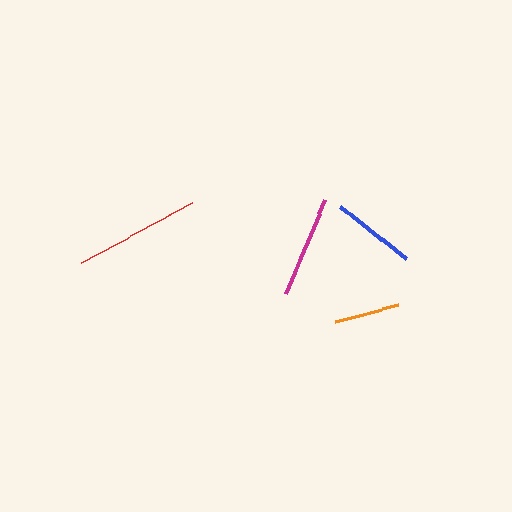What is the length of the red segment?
The red segment is approximately 126 pixels long.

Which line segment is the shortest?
The orange line is the shortest at approximately 65 pixels.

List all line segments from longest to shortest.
From longest to shortest: red, magenta, blue, orange.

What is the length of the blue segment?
The blue segment is approximately 84 pixels long.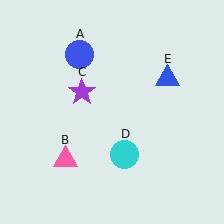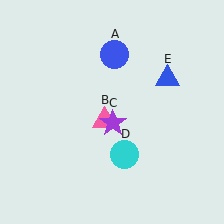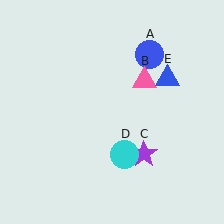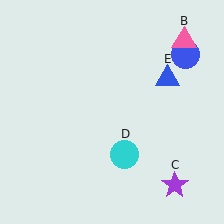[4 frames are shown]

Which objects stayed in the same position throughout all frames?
Cyan circle (object D) and blue triangle (object E) remained stationary.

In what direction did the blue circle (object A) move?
The blue circle (object A) moved right.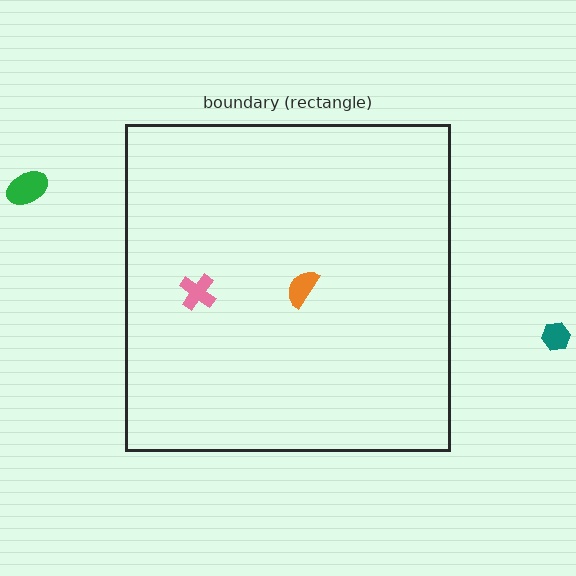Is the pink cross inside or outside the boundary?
Inside.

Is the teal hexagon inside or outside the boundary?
Outside.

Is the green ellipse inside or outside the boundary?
Outside.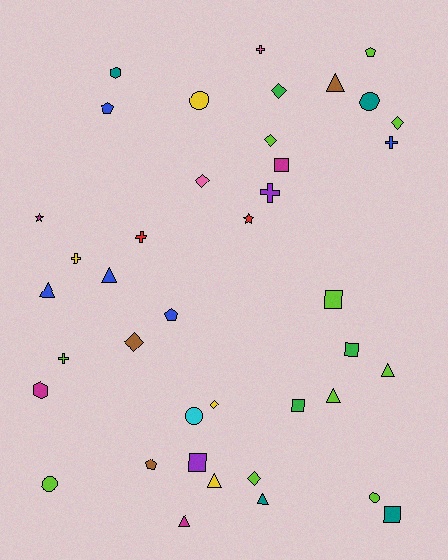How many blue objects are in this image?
There are 5 blue objects.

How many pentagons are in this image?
There are 4 pentagons.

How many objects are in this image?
There are 40 objects.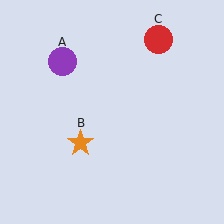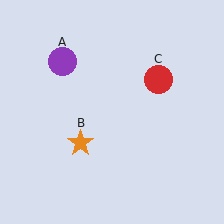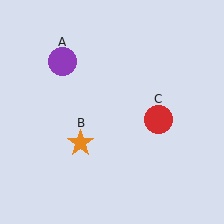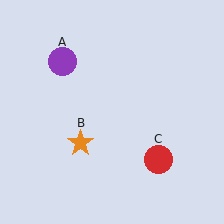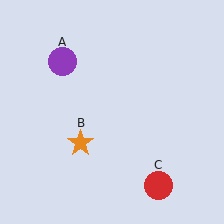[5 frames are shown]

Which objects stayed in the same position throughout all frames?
Purple circle (object A) and orange star (object B) remained stationary.